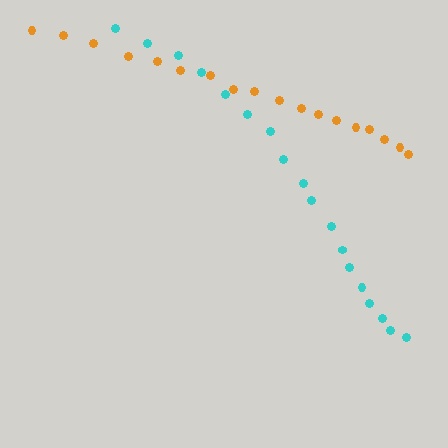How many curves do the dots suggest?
There are 2 distinct paths.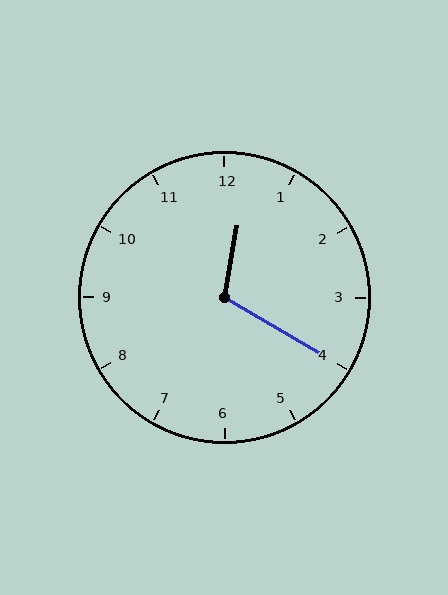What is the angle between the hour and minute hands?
Approximately 110 degrees.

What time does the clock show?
12:20.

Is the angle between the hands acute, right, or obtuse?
It is obtuse.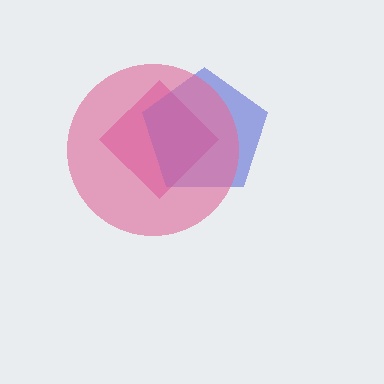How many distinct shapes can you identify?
There are 3 distinct shapes: a magenta diamond, a blue pentagon, a pink circle.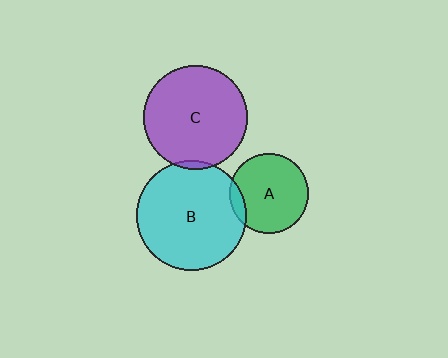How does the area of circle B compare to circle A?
Approximately 1.9 times.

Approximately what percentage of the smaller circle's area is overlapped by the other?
Approximately 5%.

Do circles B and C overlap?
Yes.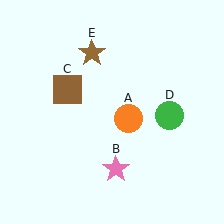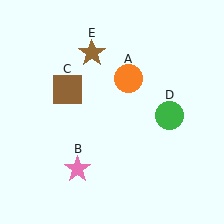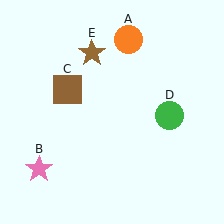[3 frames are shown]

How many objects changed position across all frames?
2 objects changed position: orange circle (object A), pink star (object B).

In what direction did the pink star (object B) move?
The pink star (object B) moved left.